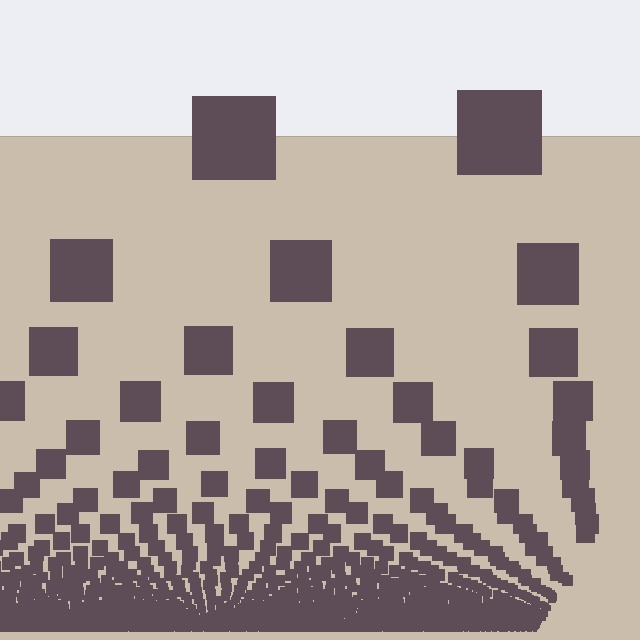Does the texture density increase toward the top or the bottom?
Density increases toward the bottom.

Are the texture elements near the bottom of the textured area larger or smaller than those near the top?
Smaller. The gradient is inverted — elements near the bottom are smaller and denser.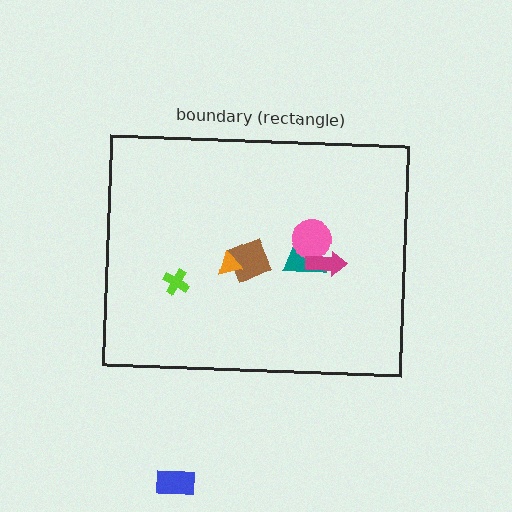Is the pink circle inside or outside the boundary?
Inside.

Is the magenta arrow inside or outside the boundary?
Inside.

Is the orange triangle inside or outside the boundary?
Inside.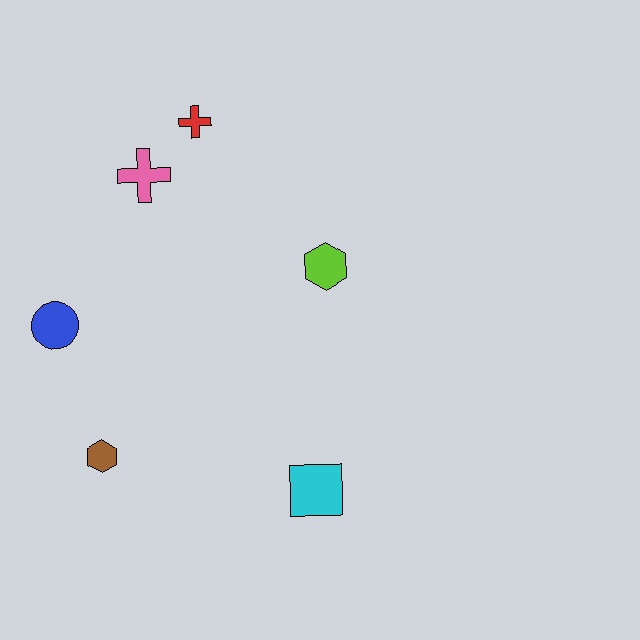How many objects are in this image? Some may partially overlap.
There are 6 objects.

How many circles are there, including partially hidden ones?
There is 1 circle.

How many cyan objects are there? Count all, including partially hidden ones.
There is 1 cyan object.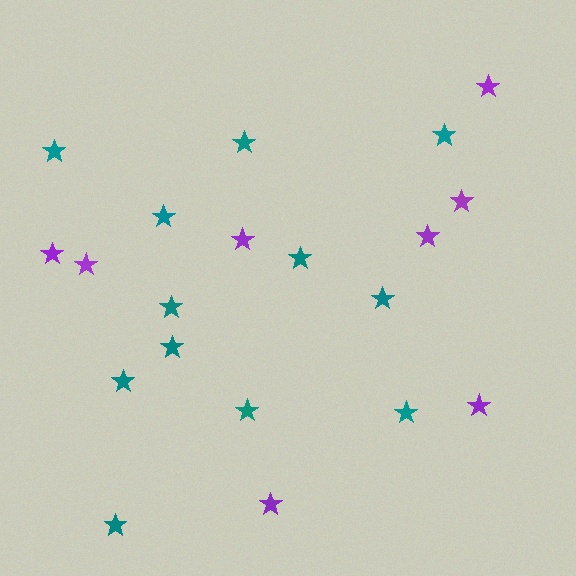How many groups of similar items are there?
There are 2 groups: one group of teal stars (12) and one group of purple stars (8).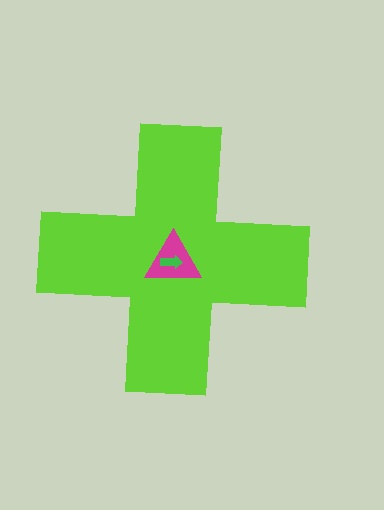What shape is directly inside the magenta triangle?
The green arrow.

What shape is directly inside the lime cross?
The magenta triangle.